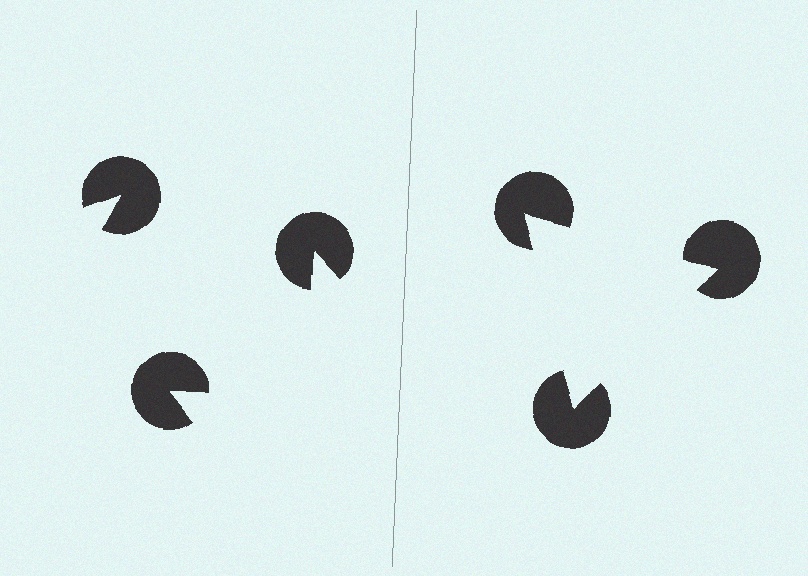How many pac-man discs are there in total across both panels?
6 — 3 on each side.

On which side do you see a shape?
An illusory triangle appears on the right side. On the left side the wedge cuts are rotated, so no coherent shape forms.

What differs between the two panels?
The pac-man discs are positioned identically on both sides; only the wedge orientations differ. On the right they align to a triangle; on the left they are misaligned.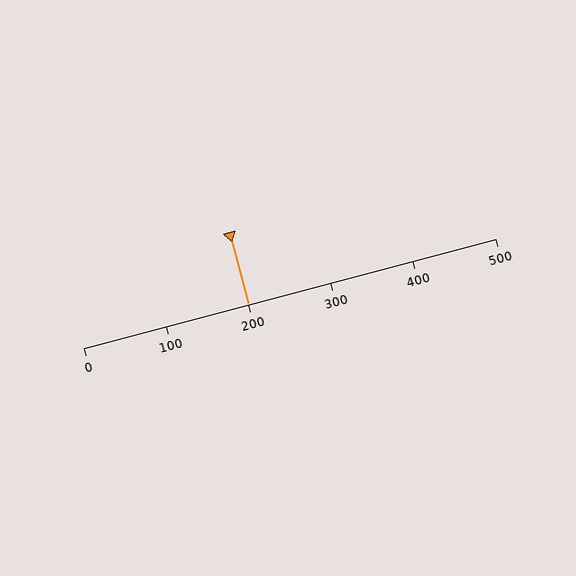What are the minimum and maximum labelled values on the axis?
The axis runs from 0 to 500.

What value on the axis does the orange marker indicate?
The marker indicates approximately 200.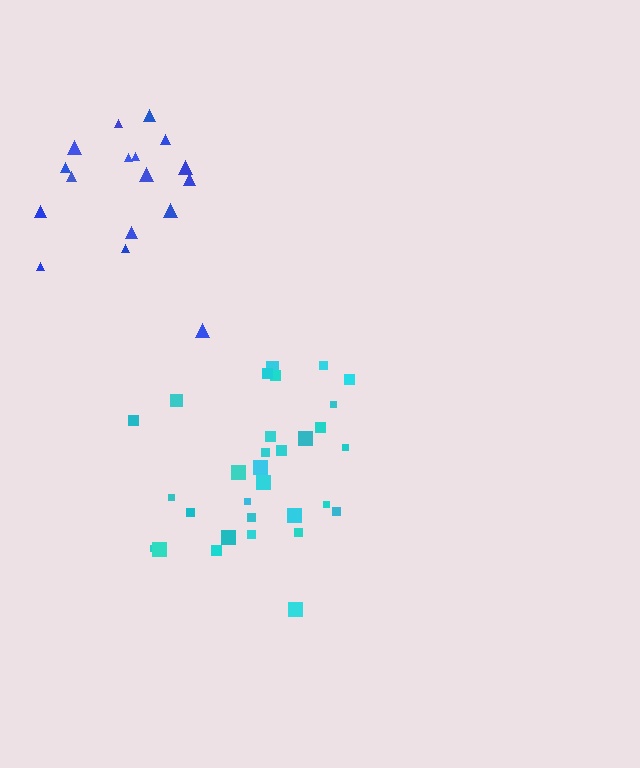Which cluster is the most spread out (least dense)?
Blue.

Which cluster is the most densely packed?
Cyan.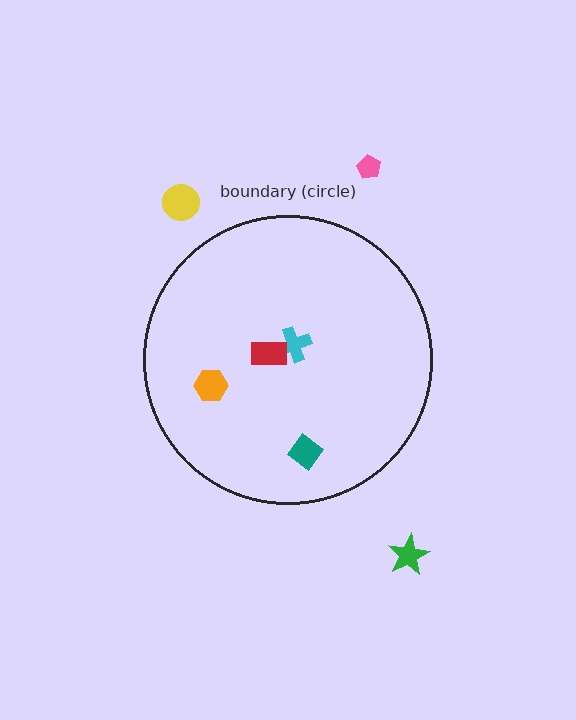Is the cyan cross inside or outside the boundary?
Inside.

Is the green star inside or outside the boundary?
Outside.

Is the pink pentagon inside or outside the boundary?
Outside.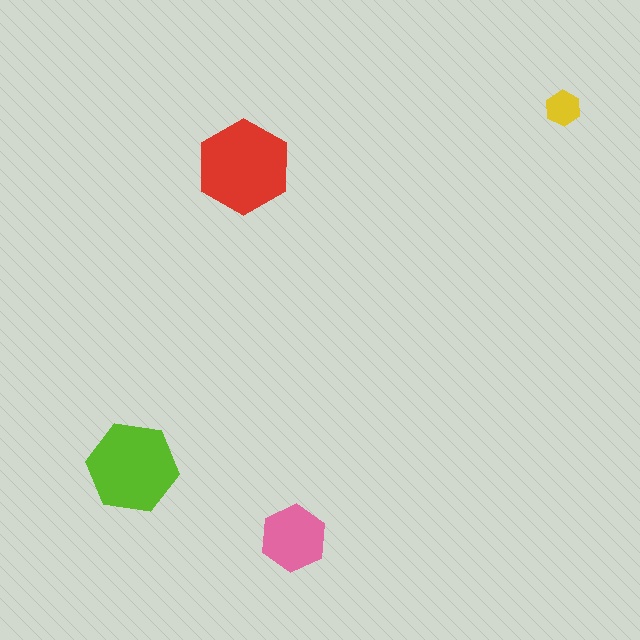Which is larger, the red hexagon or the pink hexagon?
The red one.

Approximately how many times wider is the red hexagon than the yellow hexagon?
About 2.5 times wider.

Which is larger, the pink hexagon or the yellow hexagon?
The pink one.